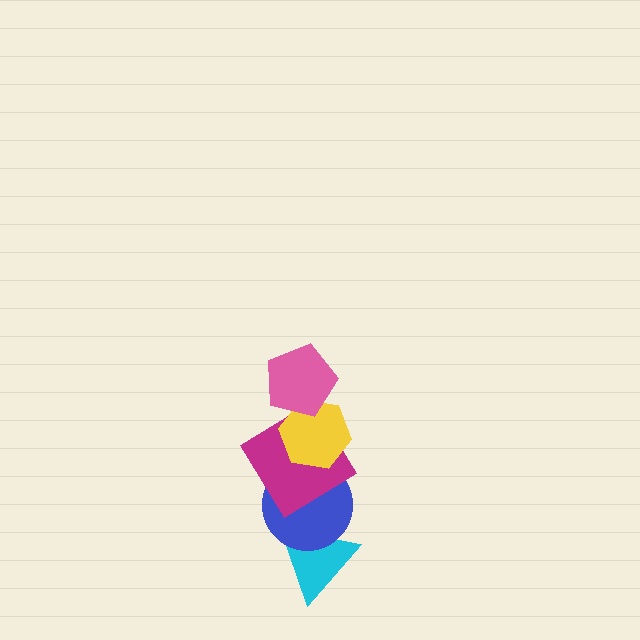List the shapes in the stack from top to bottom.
From top to bottom: the pink pentagon, the yellow hexagon, the magenta diamond, the blue circle, the cyan triangle.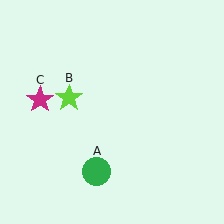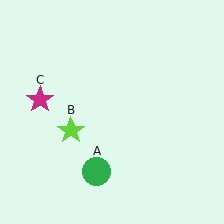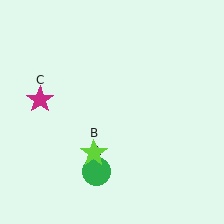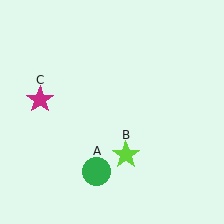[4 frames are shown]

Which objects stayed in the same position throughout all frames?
Green circle (object A) and magenta star (object C) remained stationary.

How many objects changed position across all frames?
1 object changed position: lime star (object B).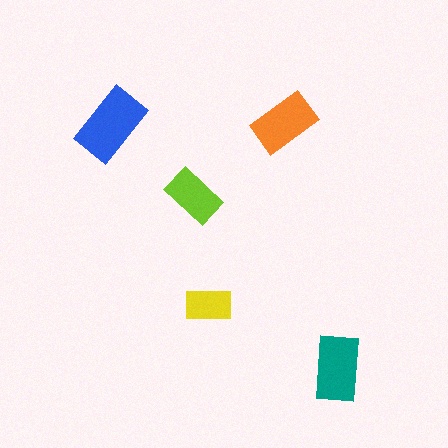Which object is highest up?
The orange rectangle is topmost.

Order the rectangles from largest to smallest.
the blue one, the teal one, the orange one, the lime one, the yellow one.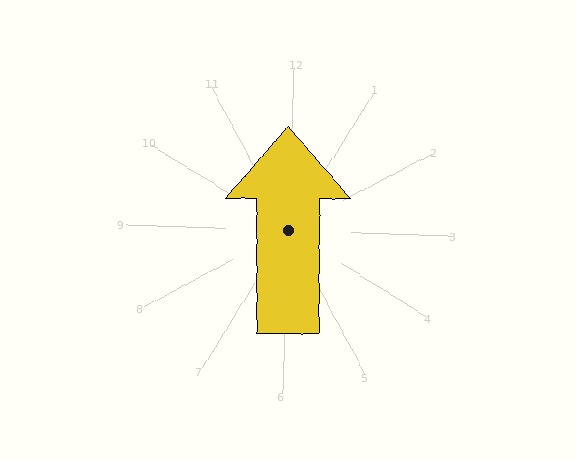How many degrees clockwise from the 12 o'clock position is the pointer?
Approximately 358 degrees.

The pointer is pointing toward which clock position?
Roughly 12 o'clock.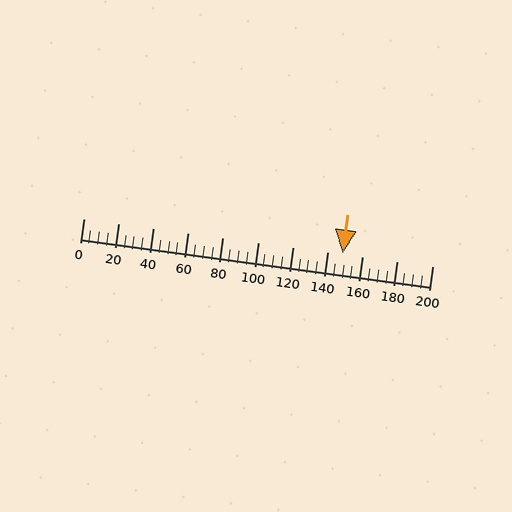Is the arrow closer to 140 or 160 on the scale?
The arrow is closer to 140.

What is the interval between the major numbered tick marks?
The major tick marks are spaced 20 units apart.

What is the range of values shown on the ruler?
The ruler shows values from 0 to 200.